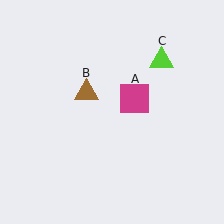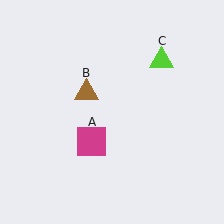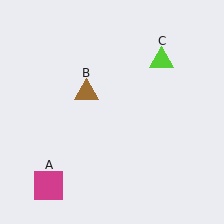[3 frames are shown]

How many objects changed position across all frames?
1 object changed position: magenta square (object A).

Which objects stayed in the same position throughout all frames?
Brown triangle (object B) and lime triangle (object C) remained stationary.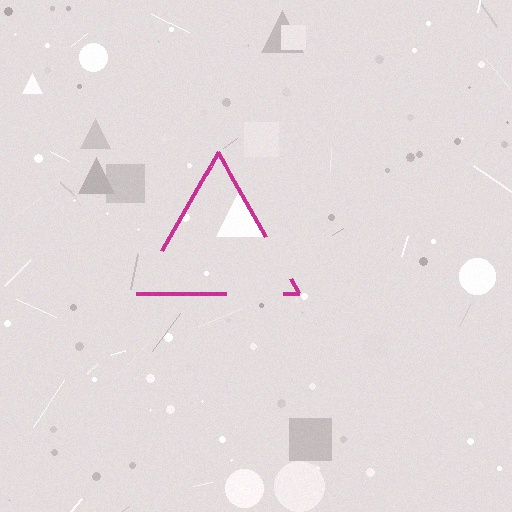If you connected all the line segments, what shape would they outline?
They would outline a triangle.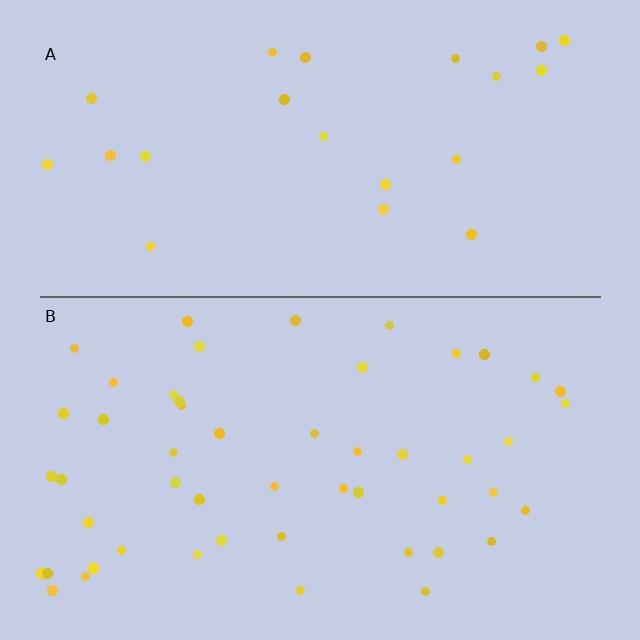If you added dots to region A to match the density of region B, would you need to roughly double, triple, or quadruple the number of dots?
Approximately double.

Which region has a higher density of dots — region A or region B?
B (the bottom).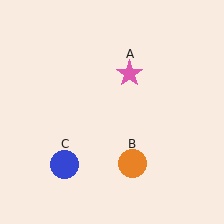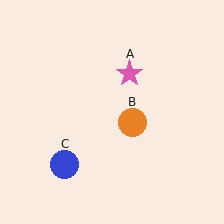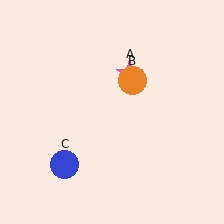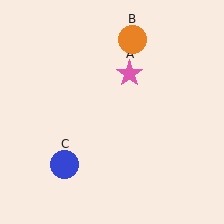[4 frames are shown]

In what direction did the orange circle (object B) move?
The orange circle (object B) moved up.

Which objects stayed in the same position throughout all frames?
Pink star (object A) and blue circle (object C) remained stationary.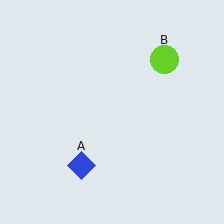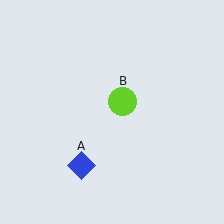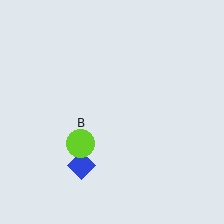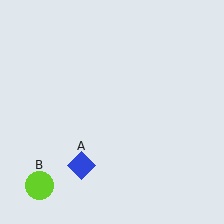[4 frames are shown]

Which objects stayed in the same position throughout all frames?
Blue diamond (object A) remained stationary.